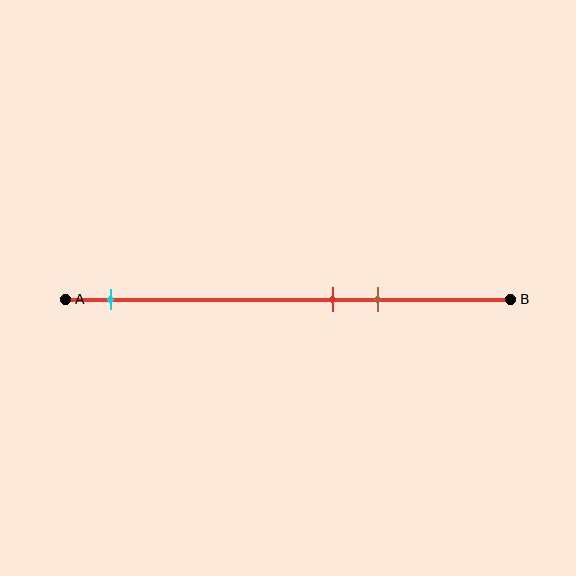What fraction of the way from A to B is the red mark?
The red mark is approximately 60% (0.6) of the way from A to B.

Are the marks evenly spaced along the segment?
No, the marks are not evenly spaced.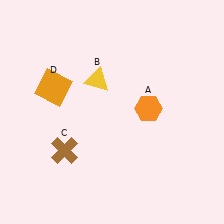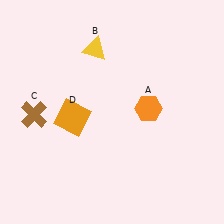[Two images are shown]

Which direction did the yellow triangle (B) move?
The yellow triangle (B) moved up.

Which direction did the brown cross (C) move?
The brown cross (C) moved up.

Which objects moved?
The objects that moved are: the yellow triangle (B), the brown cross (C), the orange square (D).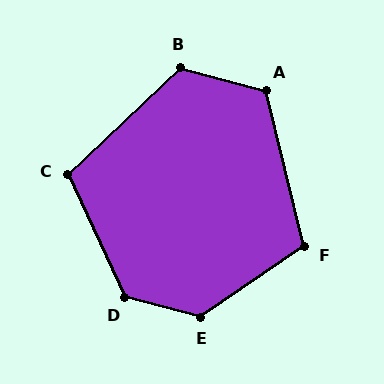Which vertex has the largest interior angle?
E, at approximately 132 degrees.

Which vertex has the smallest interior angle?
C, at approximately 109 degrees.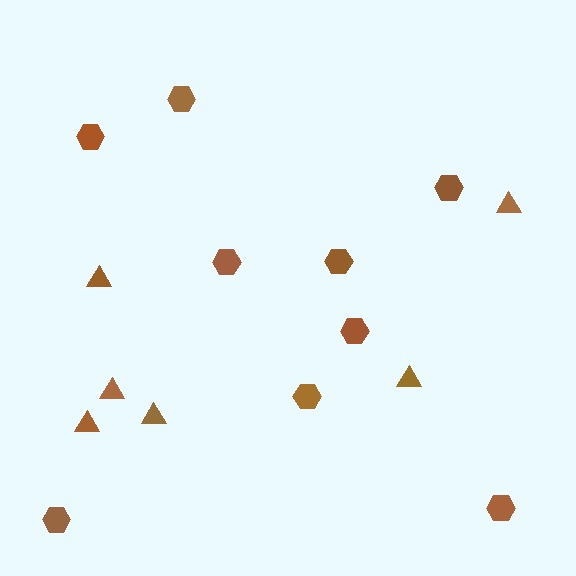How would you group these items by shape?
There are 2 groups: one group of hexagons (9) and one group of triangles (6).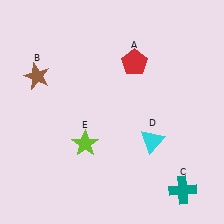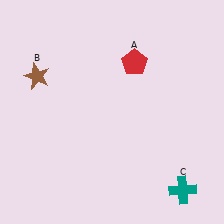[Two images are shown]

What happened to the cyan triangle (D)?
The cyan triangle (D) was removed in Image 2. It was in the bottom-right area of Image 1.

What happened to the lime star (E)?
The lime star (E) was removed in Image 2. It was in the bottom-left area of Image 1.